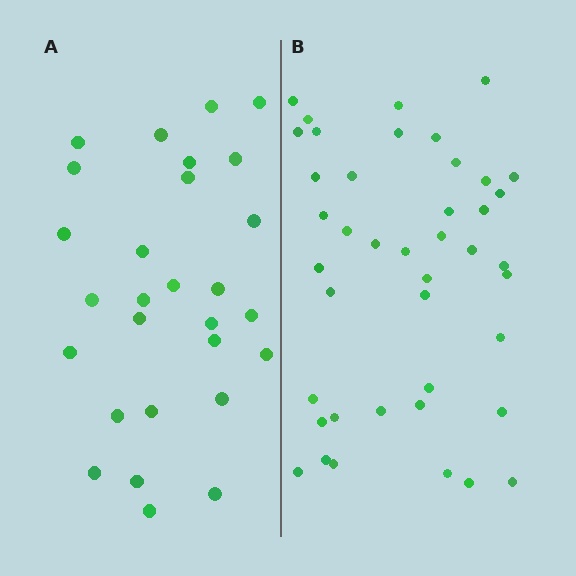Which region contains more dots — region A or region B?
Region B (the right region) has more dots.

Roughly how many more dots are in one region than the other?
Region B has approximately 15 more dots than region A.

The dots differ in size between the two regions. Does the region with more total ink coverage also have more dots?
No. Region A has more total ink coverage because its dots are larger, but region B actually contains more individual dots. Total area can be misleading — the number of items is what matters here.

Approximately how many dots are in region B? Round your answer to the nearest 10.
About 40 dots. (The exact count is 42, which rounds to 40.)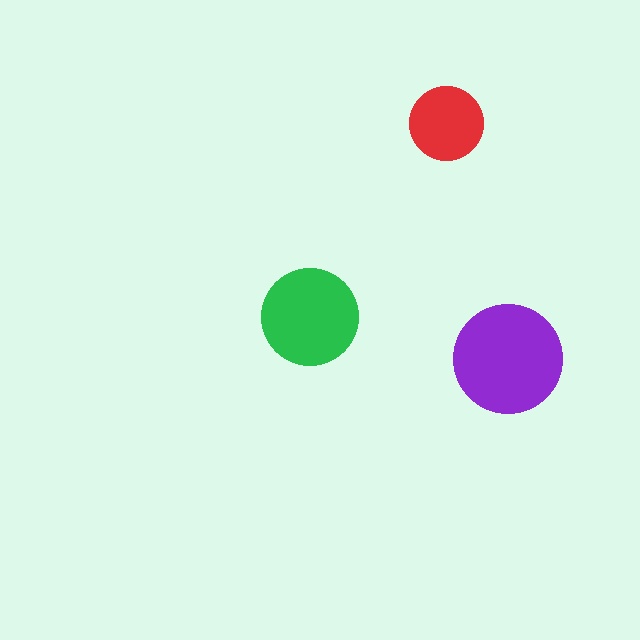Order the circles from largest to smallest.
the purple one, the green one, the red one.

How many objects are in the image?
There are 3 objects in the image.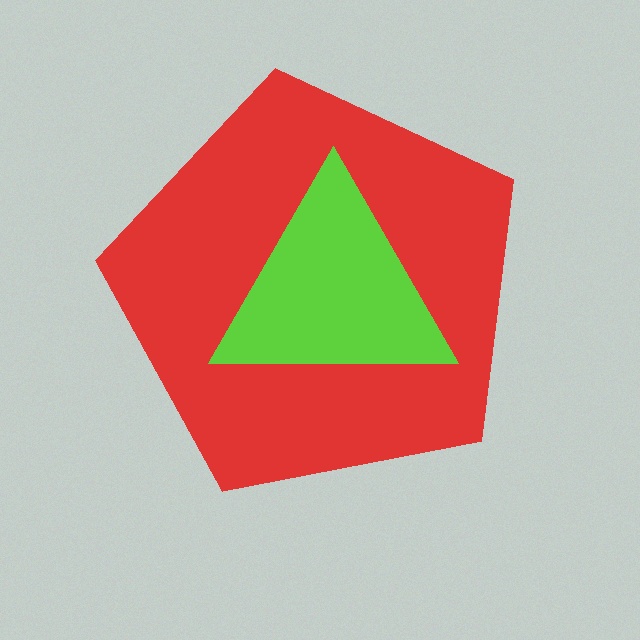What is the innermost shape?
The lime triangle.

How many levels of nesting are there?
2.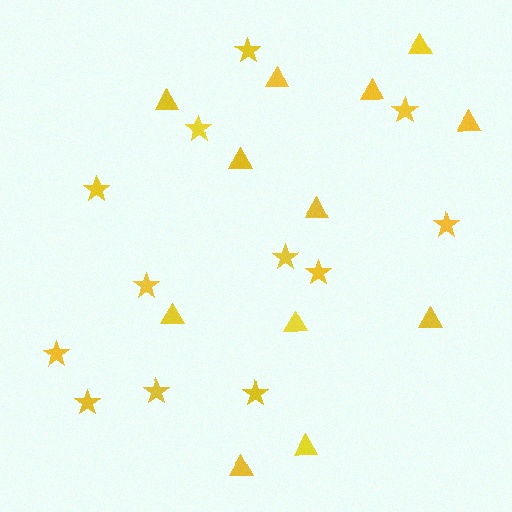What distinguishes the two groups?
There are 2 groups: one group of stars (12) and one group of triangles (12).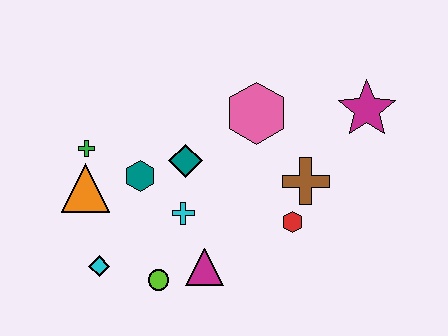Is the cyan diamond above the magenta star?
No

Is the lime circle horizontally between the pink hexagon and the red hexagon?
No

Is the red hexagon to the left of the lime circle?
No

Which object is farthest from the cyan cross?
The magenta star is farthest from the cyan cross.